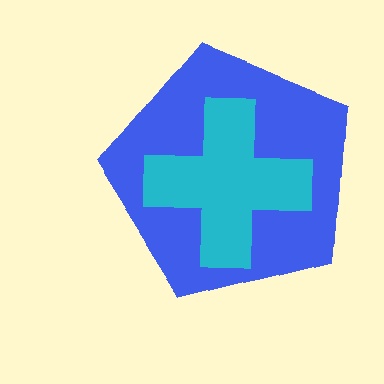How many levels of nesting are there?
2.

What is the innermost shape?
The cyan cross.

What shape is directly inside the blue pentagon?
The cyan cross.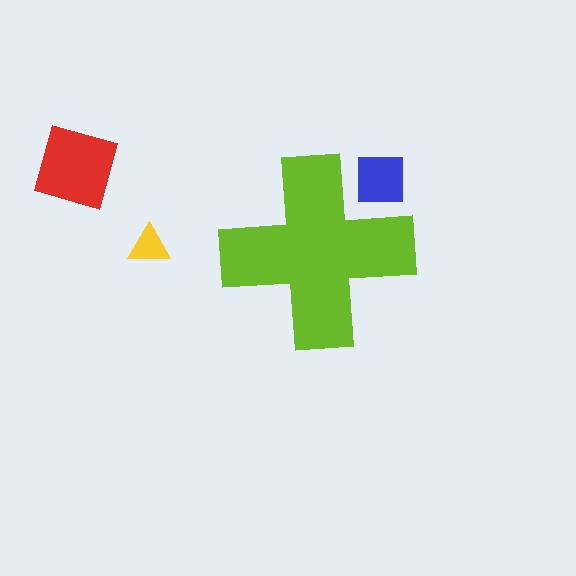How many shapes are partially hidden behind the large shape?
1 shape is partially hidden.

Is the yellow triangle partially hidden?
No, the yellow triangle is fully visible.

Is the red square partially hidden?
No, the red square is fully visible.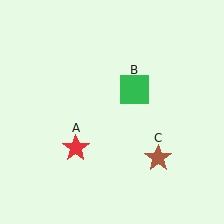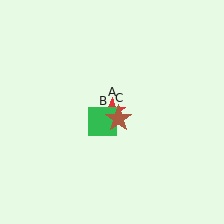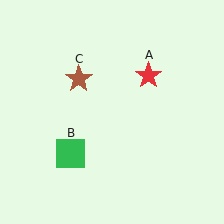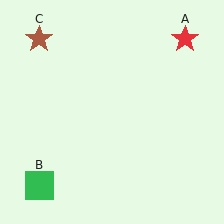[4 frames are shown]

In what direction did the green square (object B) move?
The green square (object B) moved down and to the left.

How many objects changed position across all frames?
3 objects changed position: red star (object A), green square (object B), brown star (object C).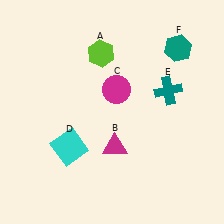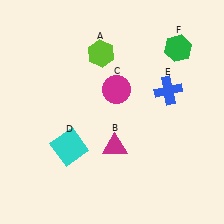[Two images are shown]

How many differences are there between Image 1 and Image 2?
There are 2 differences between the two images.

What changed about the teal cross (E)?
In Image 1, E is teal. In Image 2, it changed to blue.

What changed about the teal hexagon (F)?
In Image 1, F is teal. In Image 2, it changed to green.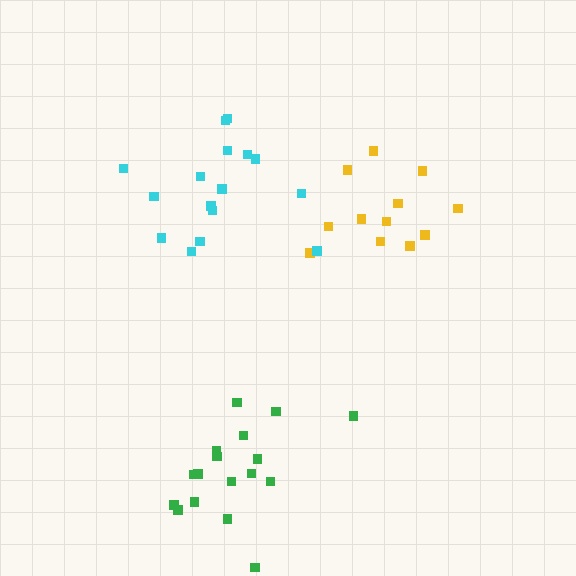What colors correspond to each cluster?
The clusters are colored: yellow, cyan, green.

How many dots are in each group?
Group 1: 12 dots, Group 2: 16 dots, Group 3: 17 dots (45 total).